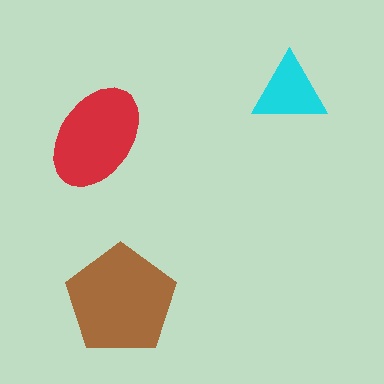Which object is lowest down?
The brown pentagon is bottommost.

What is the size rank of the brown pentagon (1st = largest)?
1st.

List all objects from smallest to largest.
The cyan triangle, the red ellipse, the brown pentagon.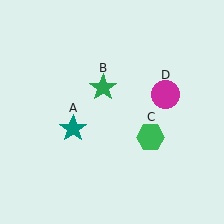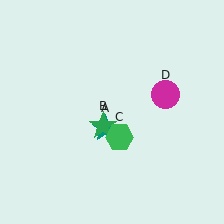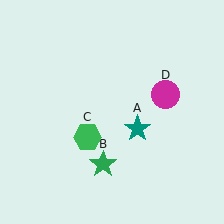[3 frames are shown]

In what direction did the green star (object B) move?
The green star (object B) moved down.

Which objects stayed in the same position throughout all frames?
Magenta circle (object D) remained stationary.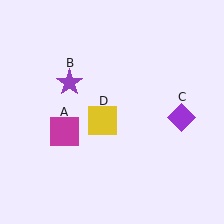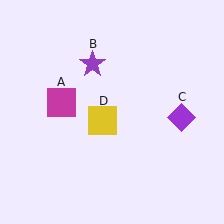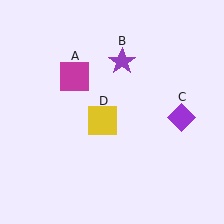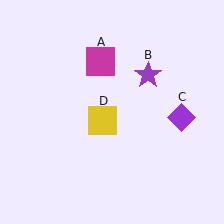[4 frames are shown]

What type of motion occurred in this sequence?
The magenta square (object A), purple star (object B) rotated clockwise around the center of the scene.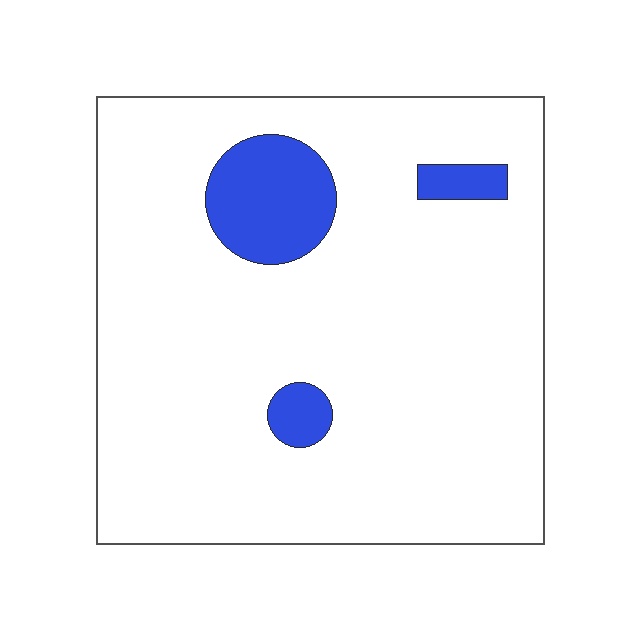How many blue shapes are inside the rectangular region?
3.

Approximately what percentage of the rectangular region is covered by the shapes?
Approximately 10%.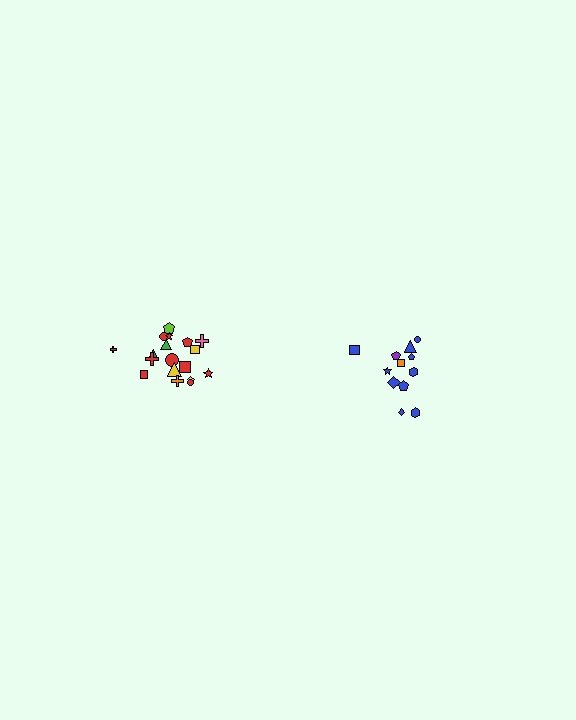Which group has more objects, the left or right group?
The left group.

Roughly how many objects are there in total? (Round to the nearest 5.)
Roughly 30 objects in total.